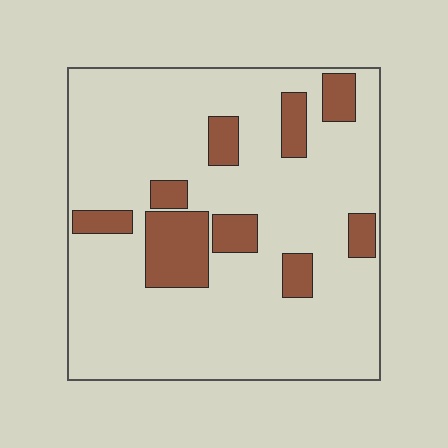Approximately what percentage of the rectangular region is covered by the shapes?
Approximately 15%.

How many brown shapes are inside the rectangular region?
9.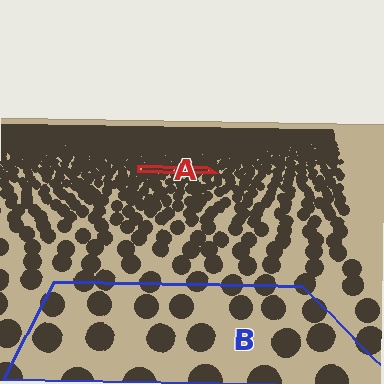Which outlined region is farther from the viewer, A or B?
Region A is farther from the viewer — the texture elements inside it appear smaller and more densely packed.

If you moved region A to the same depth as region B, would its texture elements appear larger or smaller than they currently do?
They would appear larger. At a closer depth, the same texture elements are projected at a bigger on-screen size.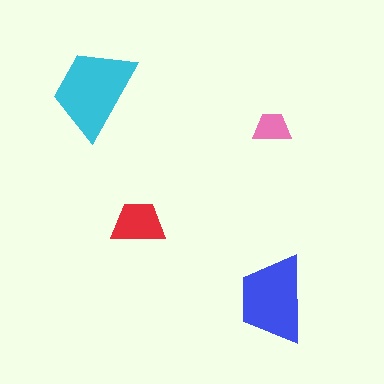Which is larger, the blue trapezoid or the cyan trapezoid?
The cyan one.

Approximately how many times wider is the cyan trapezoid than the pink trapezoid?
About 2.5 times wider.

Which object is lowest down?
The blue trapezoid is bottommost.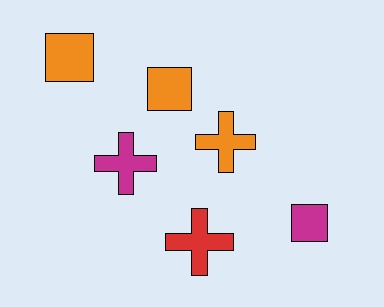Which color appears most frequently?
Orange, with 3 objects.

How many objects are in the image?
There are 6 objects.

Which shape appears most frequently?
Cross, with 3 objects.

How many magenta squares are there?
There is 1 magenta square.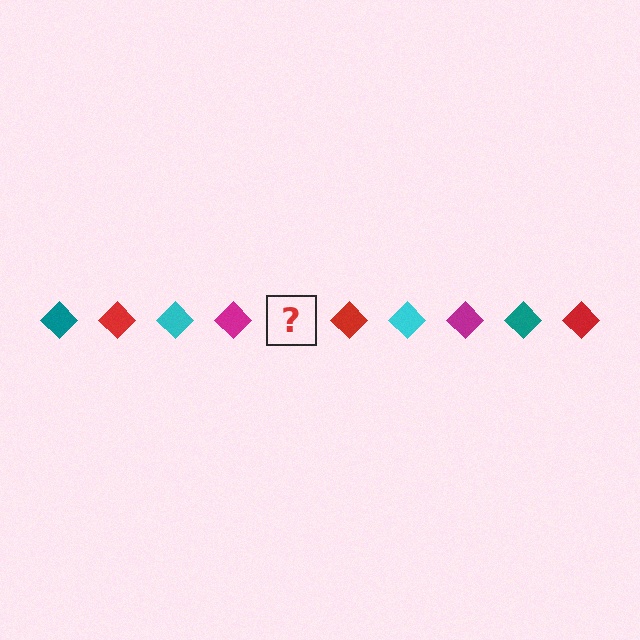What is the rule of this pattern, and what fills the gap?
The rule is that the pattern cycles through teal, red, cyan, magenta diamonds. The gap should be filled with a teal diamond.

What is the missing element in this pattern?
The missing element is a teal diamond.